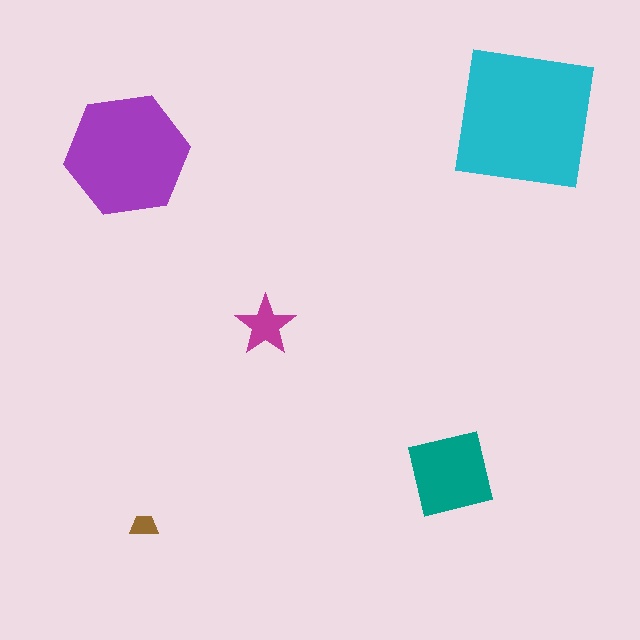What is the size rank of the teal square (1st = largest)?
3rd.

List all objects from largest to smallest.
The cyan square, the purple hexagon, the teal square, the magenta star, the brown trapezoid.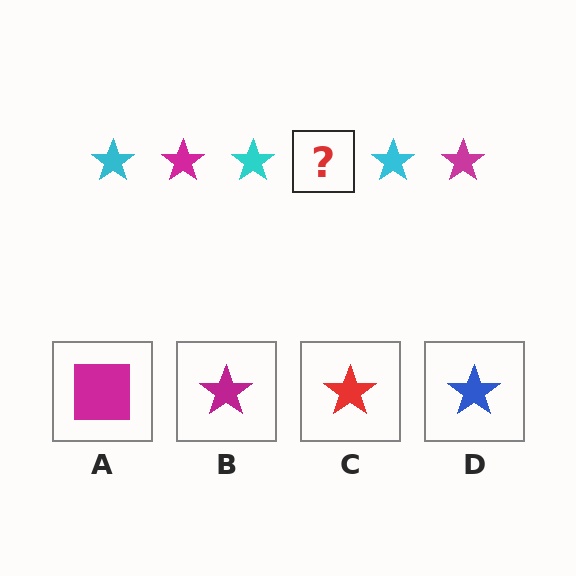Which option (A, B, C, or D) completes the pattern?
B.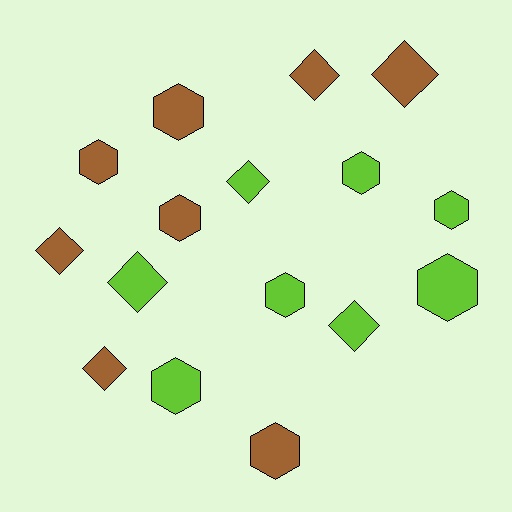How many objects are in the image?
There are 16 objects.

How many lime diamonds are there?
There are 3 lime diamonds.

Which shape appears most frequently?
Hexagon, with 9 objects.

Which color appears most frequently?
Lime, with 8 objects.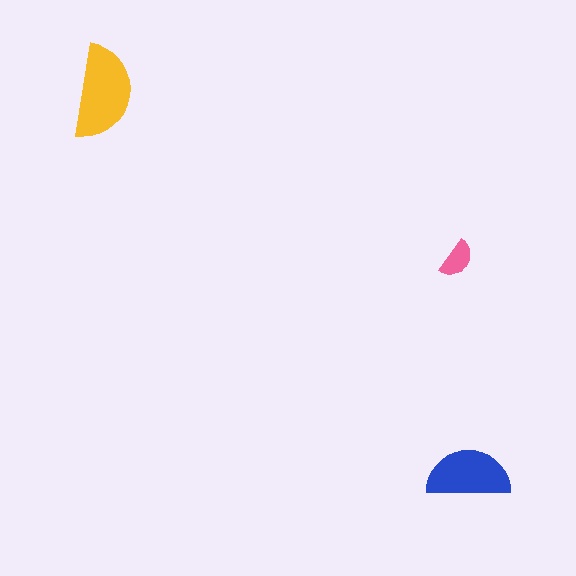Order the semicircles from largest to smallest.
the yellow one, the blue one, the pink one.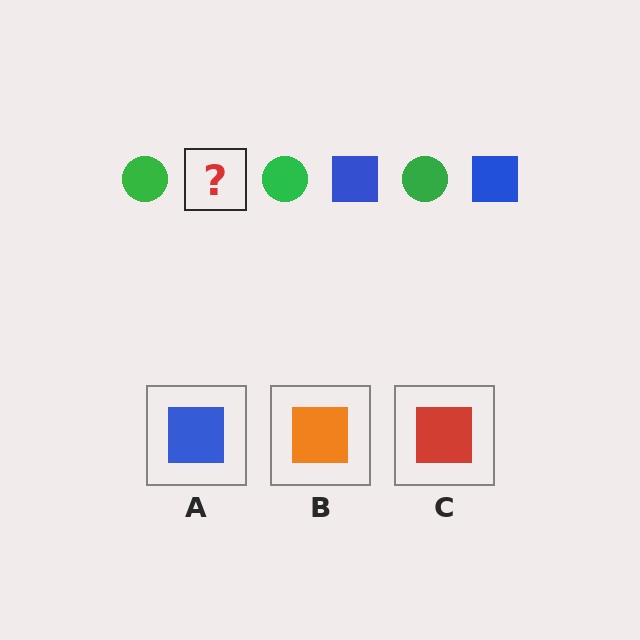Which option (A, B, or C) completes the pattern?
A.